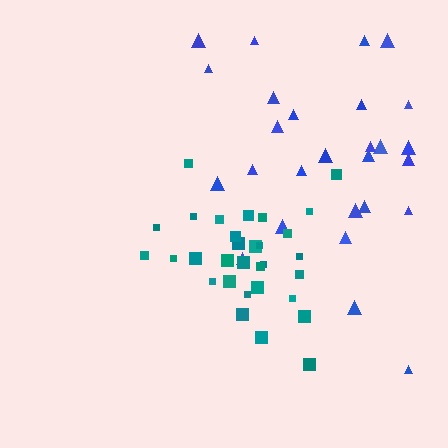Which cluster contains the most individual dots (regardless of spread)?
Teal (32).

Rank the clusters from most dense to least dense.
teal, blue.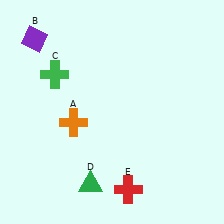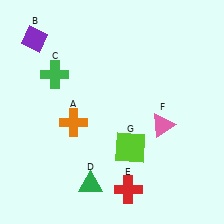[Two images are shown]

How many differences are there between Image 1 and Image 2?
There are 2 differences between the two images.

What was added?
A pink triangle (F), a lime square (G) were added in Image 2.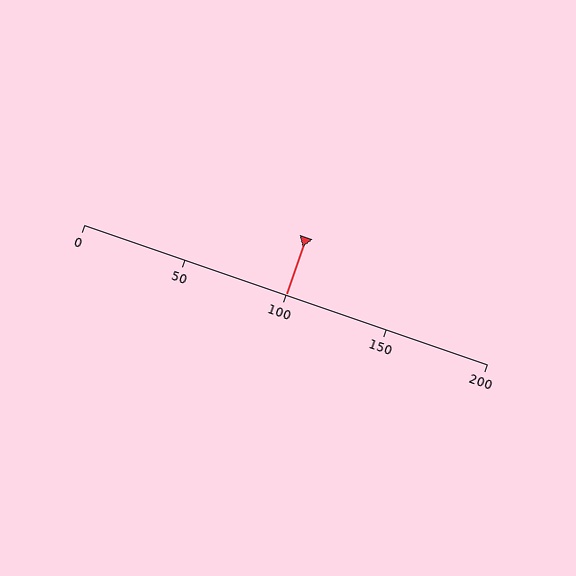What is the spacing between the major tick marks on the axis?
The major ticks are spaced 50 apart.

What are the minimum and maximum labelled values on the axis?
The axis runs from 0 to 200.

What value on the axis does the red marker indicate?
The marker indicates approximately 100.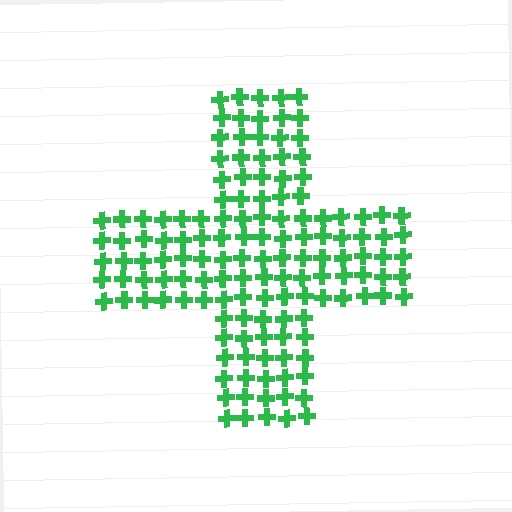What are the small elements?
The small elements are crosses.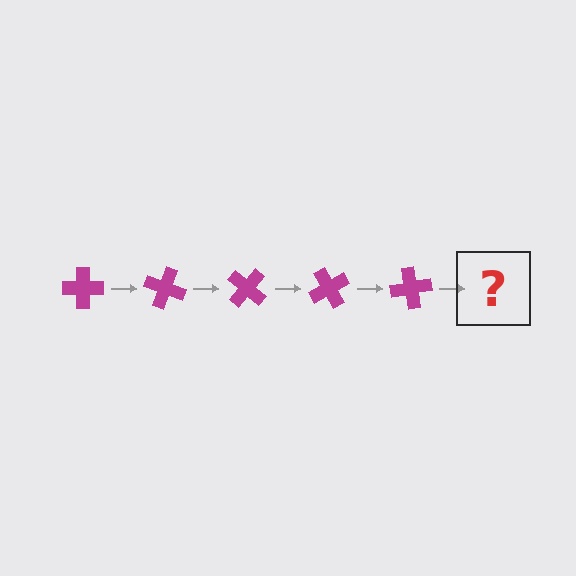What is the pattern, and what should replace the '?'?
The pattern is that the cross rotates 20 degrees each step. The '?' should be a magenta cross rotated 100 degrees.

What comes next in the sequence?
The next element should be a magenta cross rotated 100 degrees.